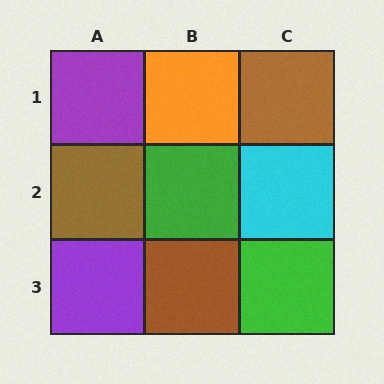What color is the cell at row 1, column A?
Purple.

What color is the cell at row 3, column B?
Brown.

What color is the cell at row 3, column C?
Green.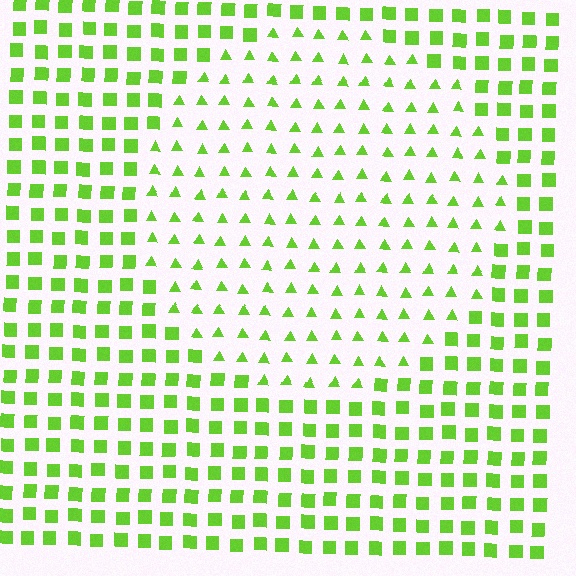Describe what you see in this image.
The image is filled with small lime elements arranged in a uniform grid. A circle-shaped region contains triangles, while the surrounding area contains squares. The boundary is defined purely by the change in element shape.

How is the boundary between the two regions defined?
The boundary is defined by a change in element shape: triangles inside vs. squares outside. All elements share the same color and spacing.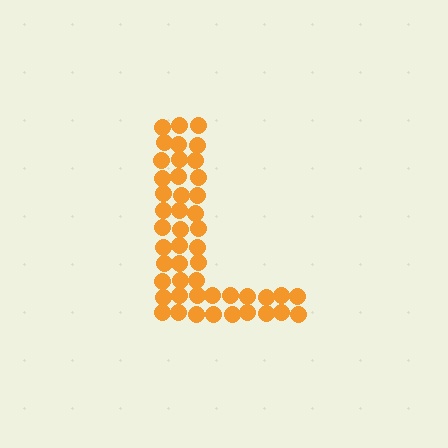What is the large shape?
The large shape is the letter L.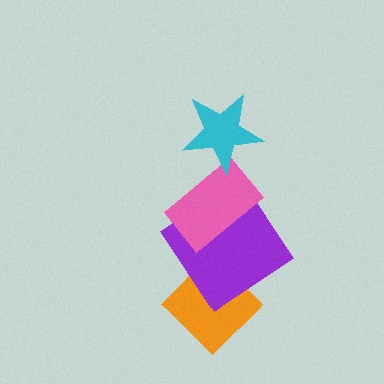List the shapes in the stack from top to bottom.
From top to bottom: the cyan star, the pink rectangle, the purple diamond, the orange diamond.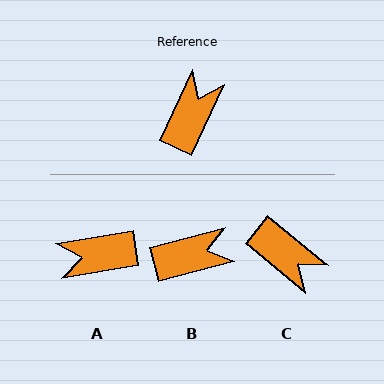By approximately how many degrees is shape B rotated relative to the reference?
Approximately 50 degrees clockwise.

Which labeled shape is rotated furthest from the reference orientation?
A, about 124 degrees away.